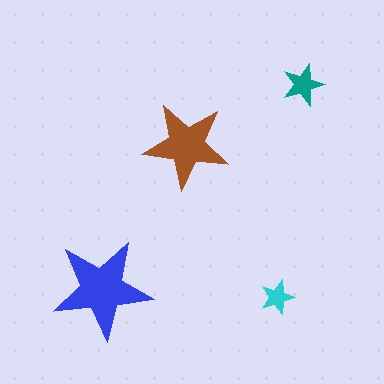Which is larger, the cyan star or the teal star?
The teal one.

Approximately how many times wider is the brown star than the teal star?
About 2 times wider.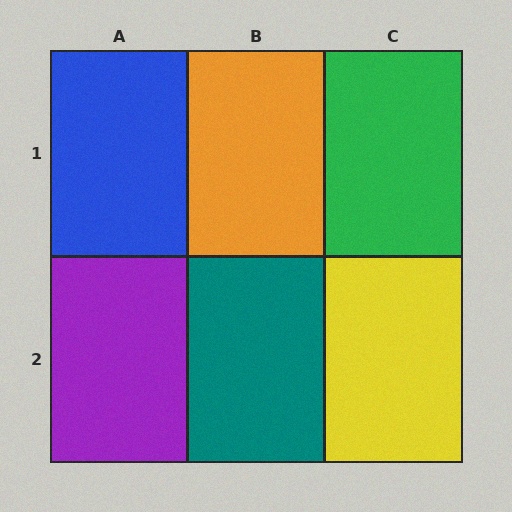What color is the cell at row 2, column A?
Purple.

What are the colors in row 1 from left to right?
Blue, orange, green.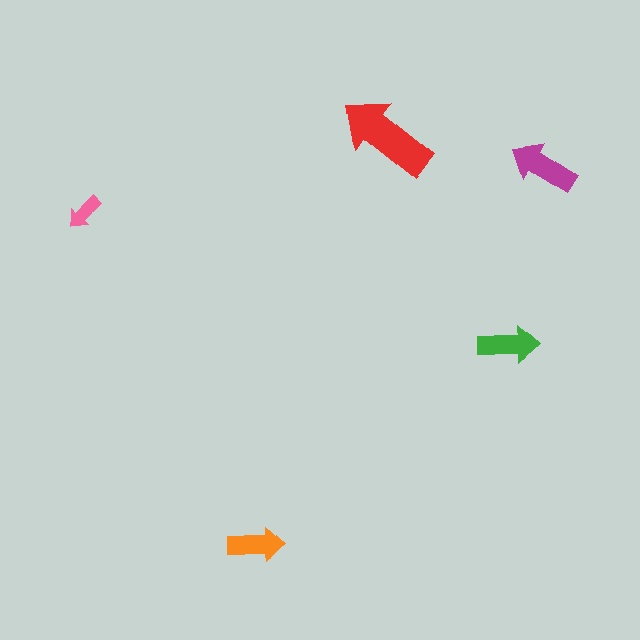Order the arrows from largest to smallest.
the red one, the magenta one, the green one, the orange one, the pink one.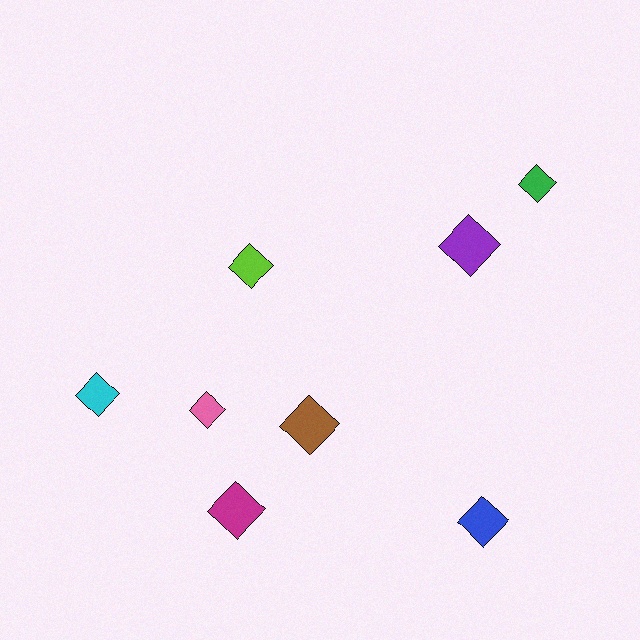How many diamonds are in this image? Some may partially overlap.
There are 8 diamonds.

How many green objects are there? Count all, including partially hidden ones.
There is 1 green object.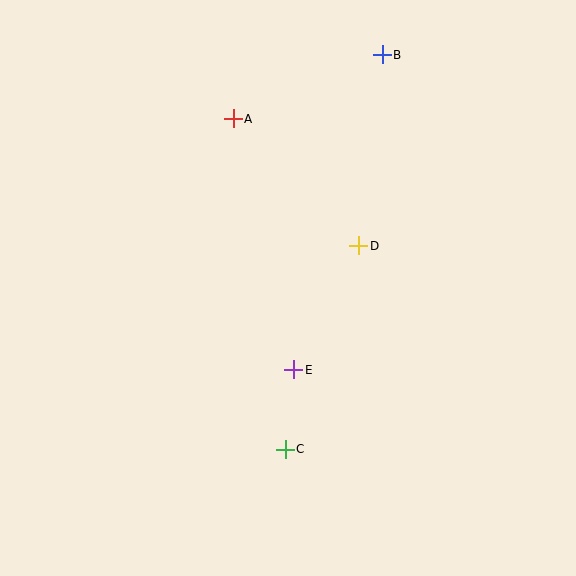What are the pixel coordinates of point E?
Point E is at (294, 370).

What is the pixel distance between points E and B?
The distance between E and B is 327 pixels.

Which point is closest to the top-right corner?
Point B is closest to the top-right corner.